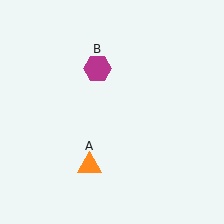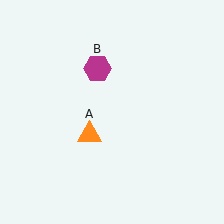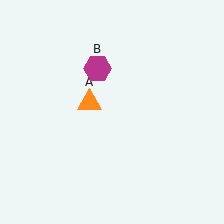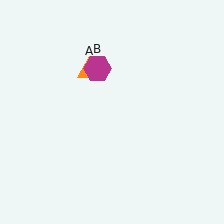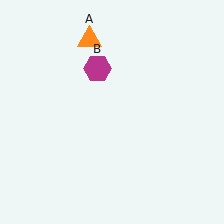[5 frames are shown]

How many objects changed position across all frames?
1 object changed position: orange triangle (object A).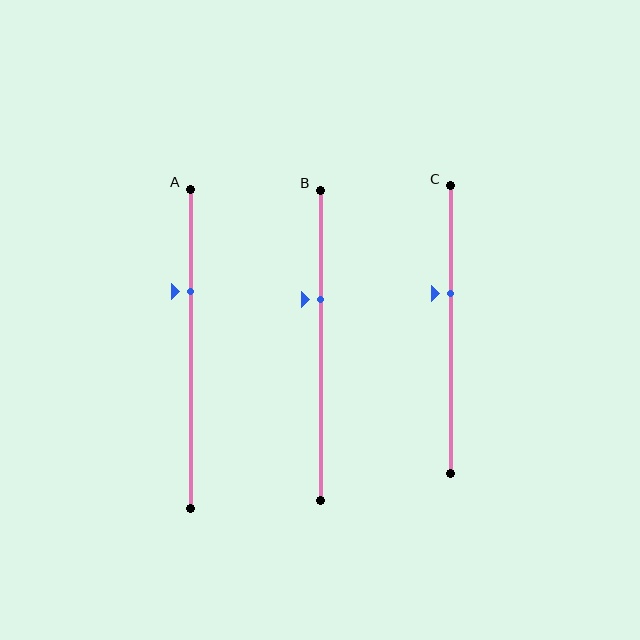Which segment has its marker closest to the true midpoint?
Segment C has its marker closest to the true midpoint.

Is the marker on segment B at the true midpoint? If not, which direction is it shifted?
No, the marker on segment B is shifted upward by about 15% of the segment length.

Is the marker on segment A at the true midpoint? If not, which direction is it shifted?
No, the marker on segment A is shifted upward by about 18% of the segment length.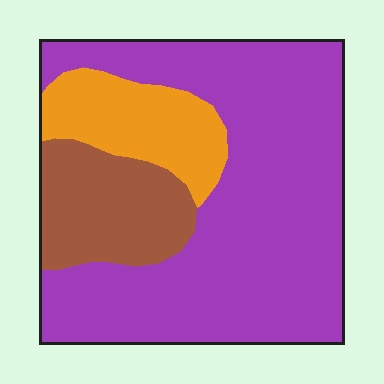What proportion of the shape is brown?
Brown takes up between a sixth and a third of the shape.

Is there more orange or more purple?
Purple.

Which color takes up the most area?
Purple, at roughly 65%.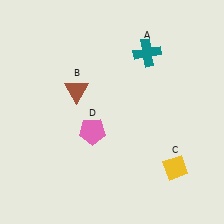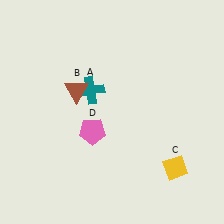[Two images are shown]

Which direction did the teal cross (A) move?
The teal cross (A) moved left.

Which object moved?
The teal cross (A) moved left.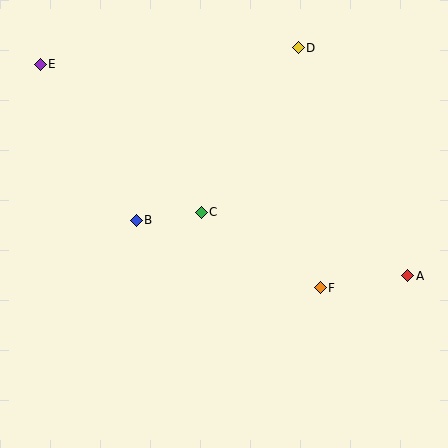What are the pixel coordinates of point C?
Point C is at (201, 212).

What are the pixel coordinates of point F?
Point F is at (320, 288).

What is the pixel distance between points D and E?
The distance between D and E is 258 pixels.